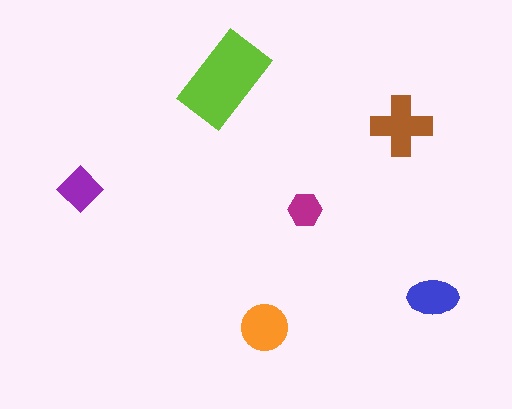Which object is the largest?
The lime rectangle.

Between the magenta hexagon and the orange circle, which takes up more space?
The orange circle.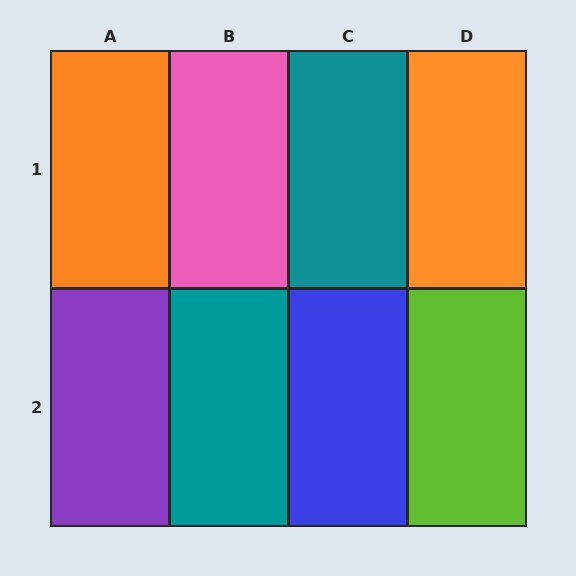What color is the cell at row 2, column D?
Lime.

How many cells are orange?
2 cells are orange.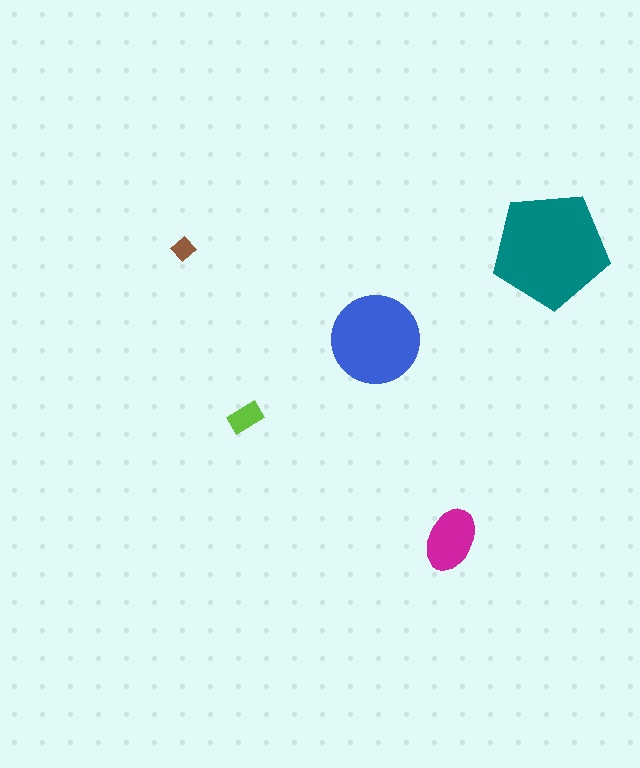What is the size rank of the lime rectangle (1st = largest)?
4th.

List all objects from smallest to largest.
The brown diamond, the lime rectangle, the magenta ellipse, the blue circle, the teal pentagon.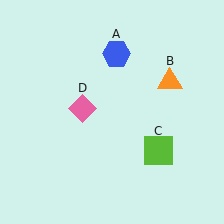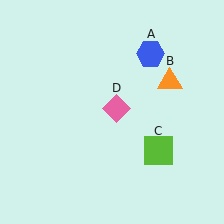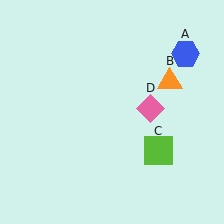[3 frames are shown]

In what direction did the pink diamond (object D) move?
The pink diamond (object D) moved right.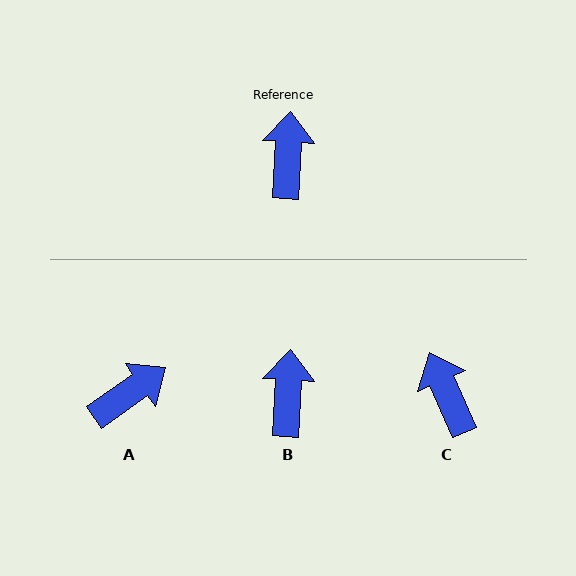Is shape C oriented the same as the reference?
No, it is off by about 27 degrees.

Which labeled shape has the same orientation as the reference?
B.